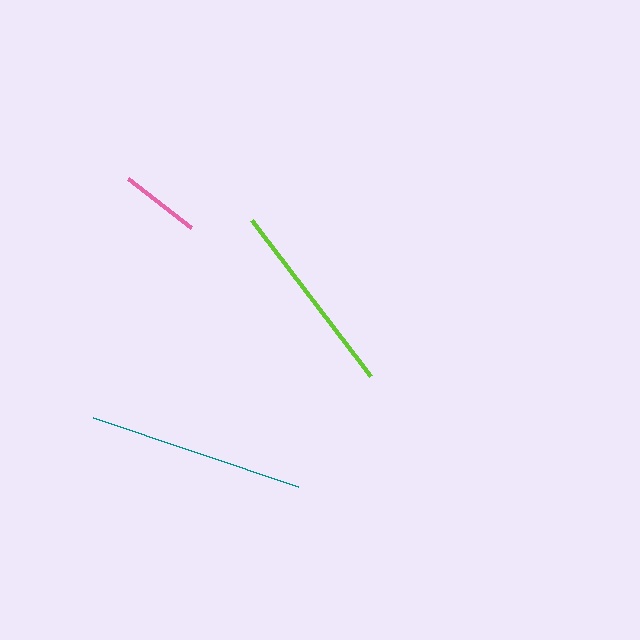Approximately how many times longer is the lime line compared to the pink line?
The lime line is approximately 2.5 times the length of the pink line.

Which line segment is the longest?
The teal line is the longest at approximately 216 pixels.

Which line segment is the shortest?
The pink line is the shortest at approximately 79 pixels.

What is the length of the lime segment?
The lime segment is approximately 196 pixels long.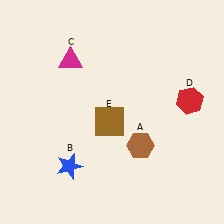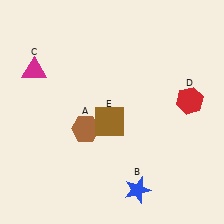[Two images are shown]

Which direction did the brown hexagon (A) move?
The brown hexagon (A) moved left.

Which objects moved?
The objects that moved are: the brown hexagon (A), the blue star (B), the magenta triangle (C).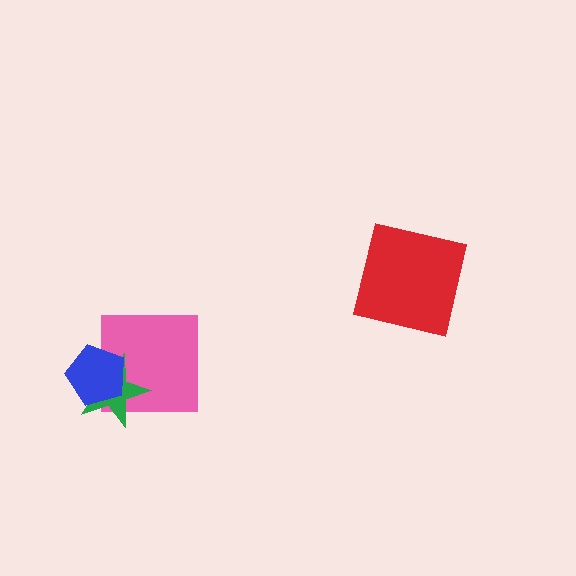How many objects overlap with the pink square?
2 objects overlap with the pink square.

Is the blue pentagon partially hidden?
No, no other shape covers it.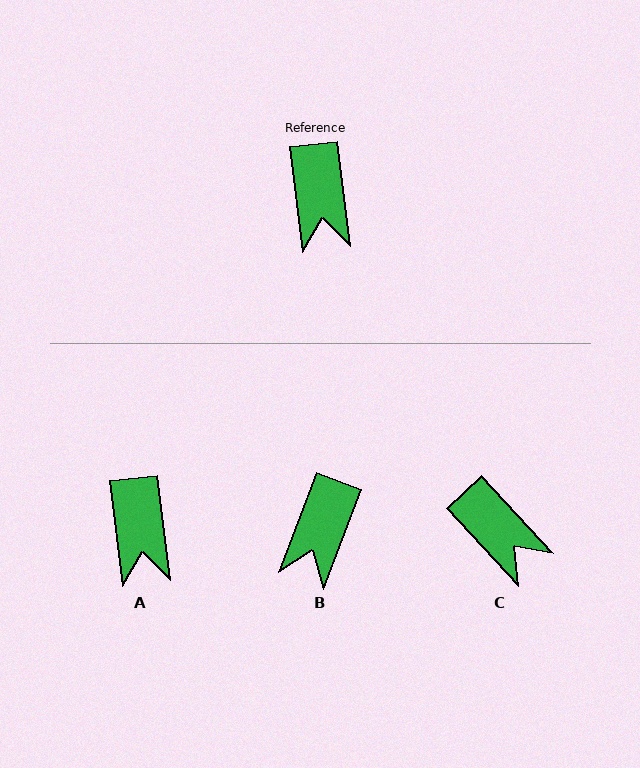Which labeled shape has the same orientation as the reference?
A.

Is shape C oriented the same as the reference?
No, it is off by about 36 degrees.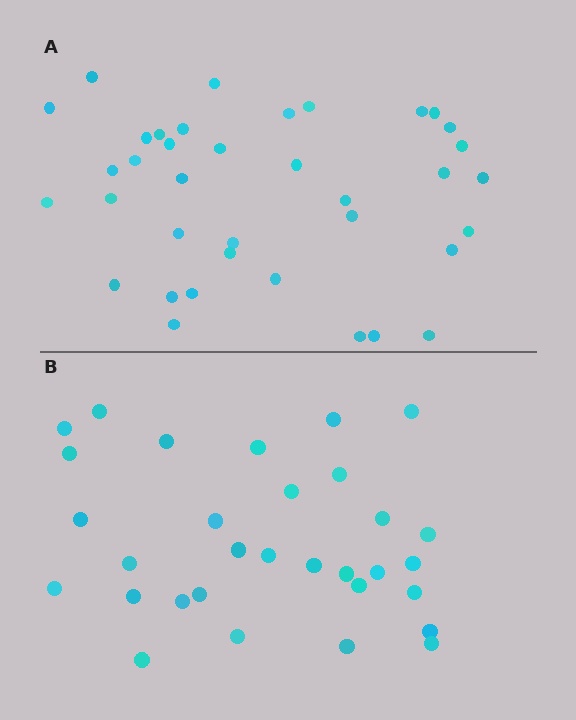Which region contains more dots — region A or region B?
Region A (the top region) has more dots.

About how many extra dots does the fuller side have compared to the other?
Region A has about 6 more dots than region B.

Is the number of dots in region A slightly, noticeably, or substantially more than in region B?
Region A has only slightly more — the two regions are fairly close. The ratio is roughly 1.2 to 1.